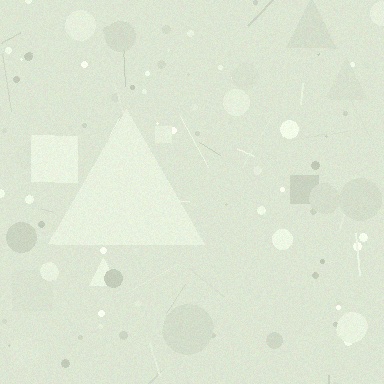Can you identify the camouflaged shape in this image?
The camouflaged shape is a triangle.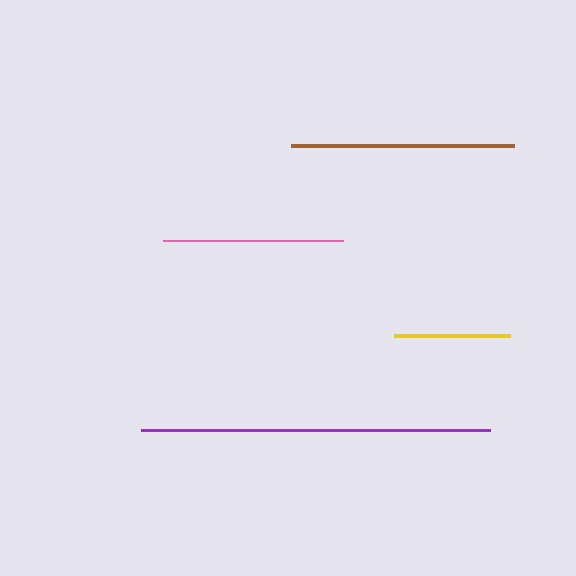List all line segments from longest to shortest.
From longest to shortest: purple, brown, pink, yellow.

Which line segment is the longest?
The purple line is the longest at approximately 350 pixels.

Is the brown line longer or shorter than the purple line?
The purple line is longer than the brown line.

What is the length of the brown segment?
The brown segment is approximately 223 pixels long.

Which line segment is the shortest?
The yellow line is the shortest at approximately 116 pixels.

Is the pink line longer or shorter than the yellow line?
The pink line is longer than the yellow line.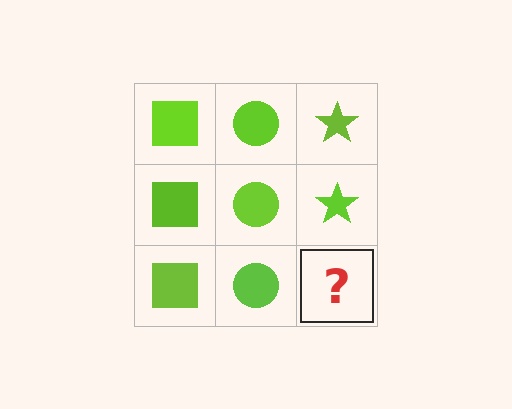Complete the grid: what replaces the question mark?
The question mark should be replaced with a lime star.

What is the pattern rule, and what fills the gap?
The rule is that each column has a consistent shape. The gap should be filled with a lime star.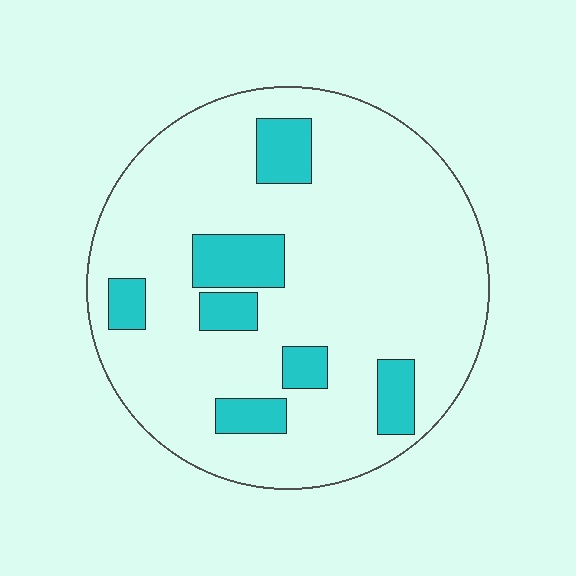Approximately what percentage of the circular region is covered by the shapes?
Approximately 15%.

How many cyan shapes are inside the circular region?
7.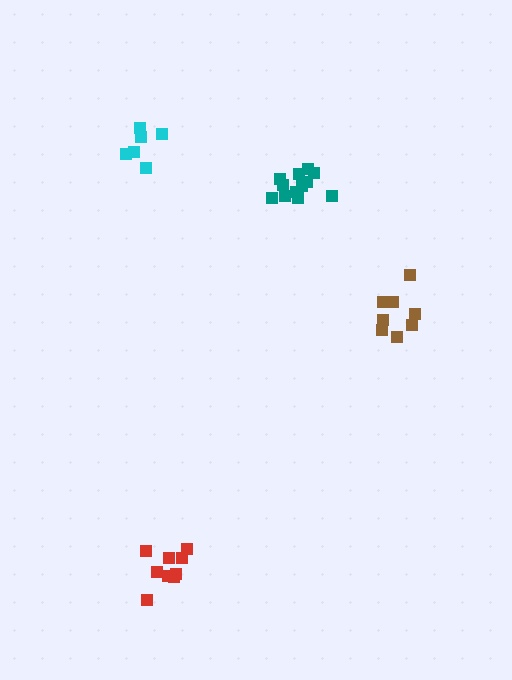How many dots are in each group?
Group 1: 8 dots, Group 2: 6 dots, Group 3: 9 dots, Group 4: 12 dots (35 total).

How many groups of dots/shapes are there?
There are 4 groups.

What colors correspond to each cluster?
The clusters are colored: brown, cyan, red, teal.